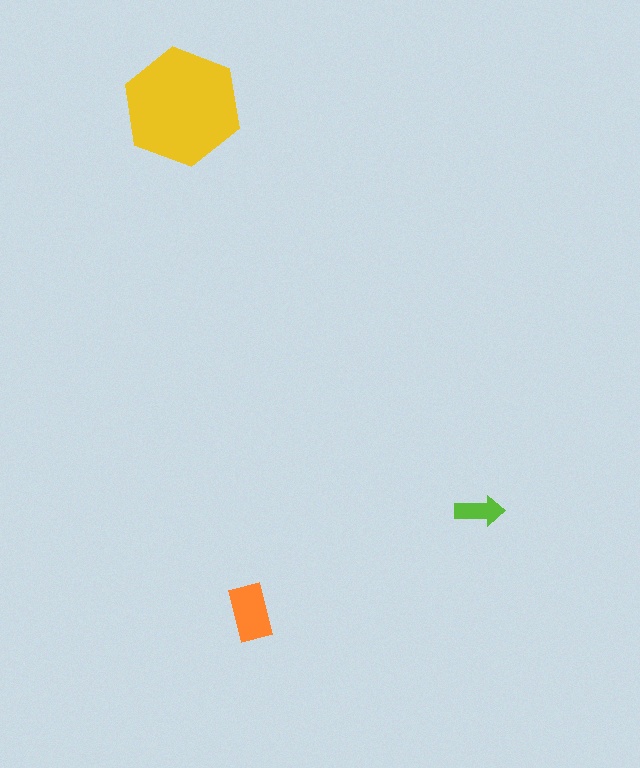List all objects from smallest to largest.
The lime arrow, the orange rectangle, the yellow hexagon.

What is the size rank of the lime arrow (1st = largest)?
3rd.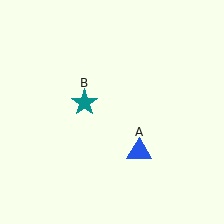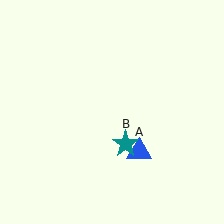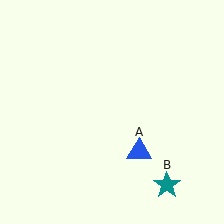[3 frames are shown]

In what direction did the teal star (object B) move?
The teal star (object B) moved down and to the right.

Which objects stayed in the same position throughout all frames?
Blue triangle (object A) remained stationary.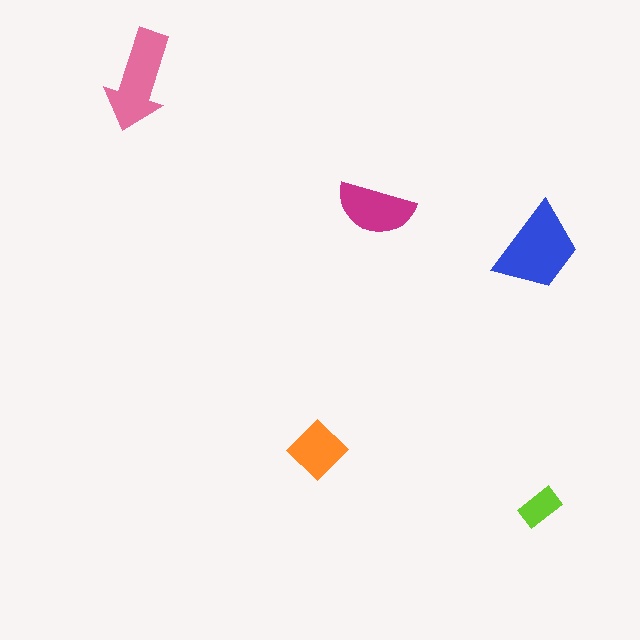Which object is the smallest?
The lime rectangle.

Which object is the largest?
The blue trapezoid.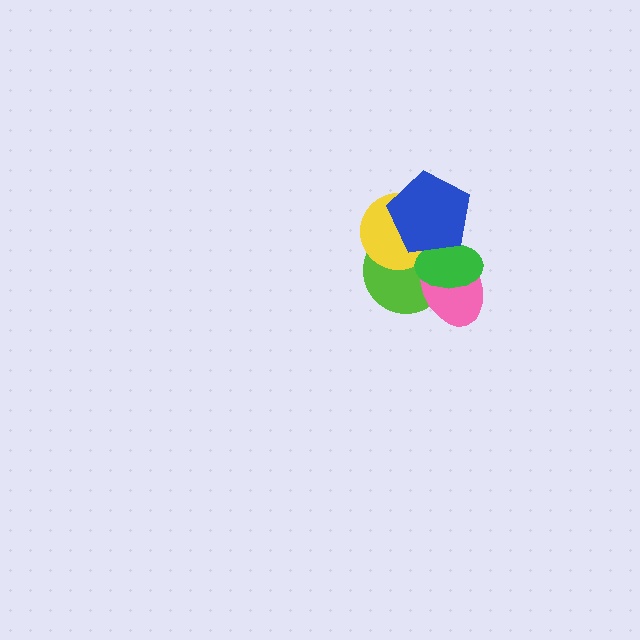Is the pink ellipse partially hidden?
Yes, it is partially covered by another shape.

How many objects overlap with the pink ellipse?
4 objects overlap with the pink ellipse.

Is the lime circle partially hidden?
Yes, it is partially covered by another shape.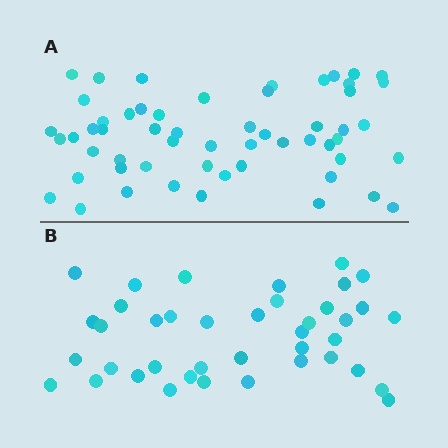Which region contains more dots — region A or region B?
Region A (the top region) has more dots.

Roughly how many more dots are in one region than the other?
Region A has approximately 15 more dots than region B.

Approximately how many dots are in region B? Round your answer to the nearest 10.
About 40 dots.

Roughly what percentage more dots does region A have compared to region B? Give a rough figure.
About 40% more.